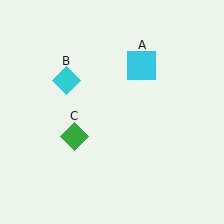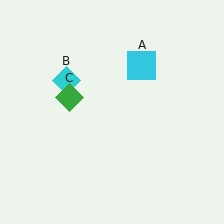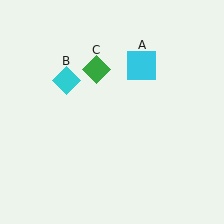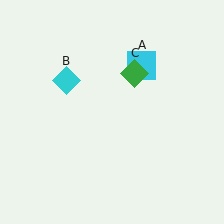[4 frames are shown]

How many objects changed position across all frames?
1 object changed position: green diamond (object C).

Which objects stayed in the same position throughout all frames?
Cyan square (object A) and cyan diamond (object B) remained stationary.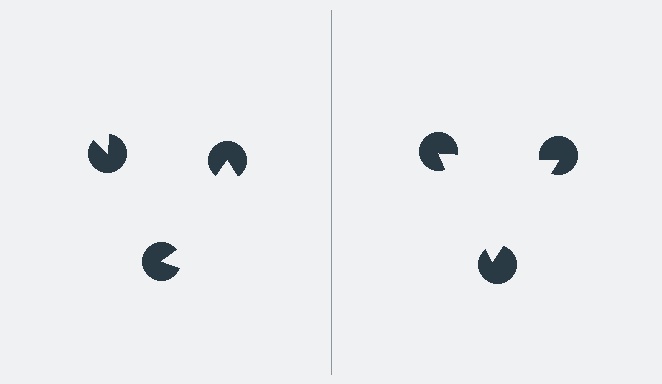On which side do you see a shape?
An illusory triangle appears on the right side. On the left side the wedge cuts are rotated, so no coherent shape forms.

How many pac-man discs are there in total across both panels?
6 — 3 on each side.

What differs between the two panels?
The pac-man discs are positioned identically on both sides; only the wedge orientations differ. On the right they align to a triangle; on the left they are misaligned.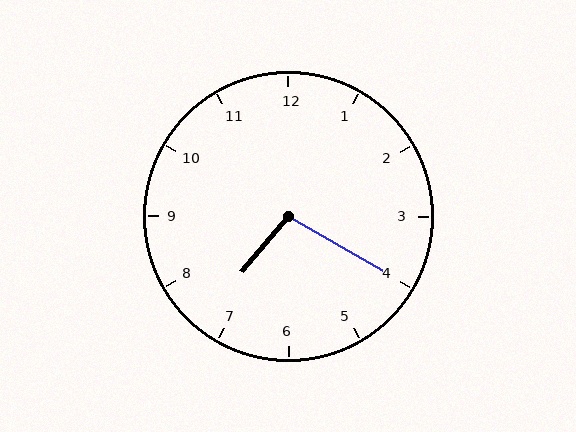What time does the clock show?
7:20.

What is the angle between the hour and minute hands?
Approximately 100 degrees.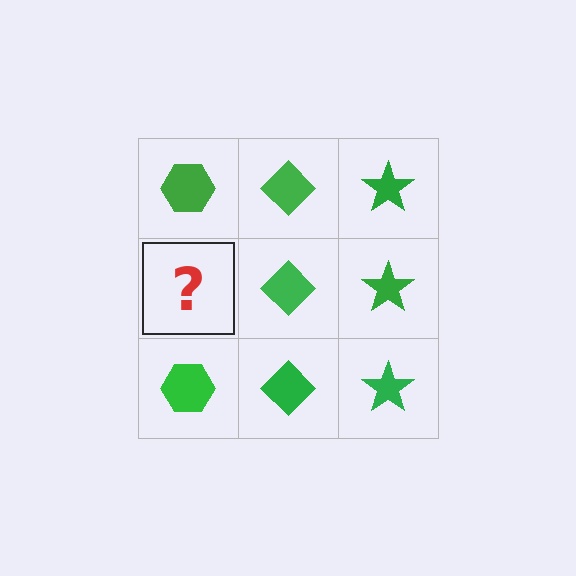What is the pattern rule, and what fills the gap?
The rule is that each column has a consistent shape. The gap should be filled with a green hexagon.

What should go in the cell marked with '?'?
The missing cell should contain a green hexagon.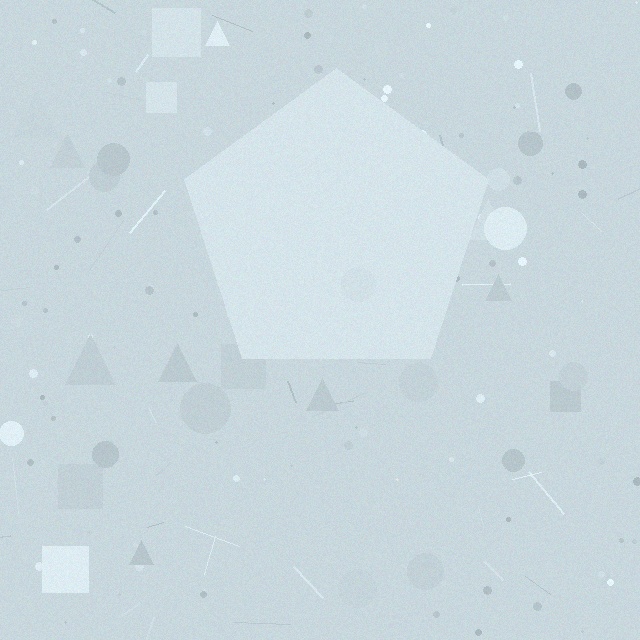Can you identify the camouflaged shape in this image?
The camouflaged shape is a pentagon.